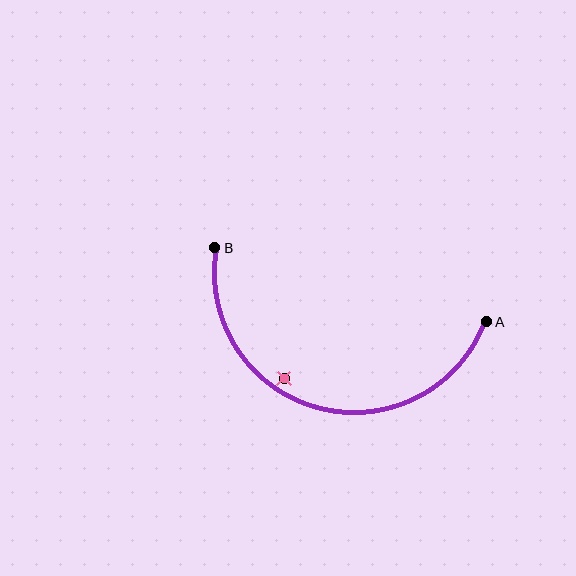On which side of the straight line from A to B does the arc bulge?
The arc bulges below the straight line connecting A and B.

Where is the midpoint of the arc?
The arc midpoint is the point on the curve farthest from the straight line joining A and B. It sits below that line.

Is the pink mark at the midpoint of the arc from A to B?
No — the pink mark does not lie on the arc at all. It sits slightly inside the curve.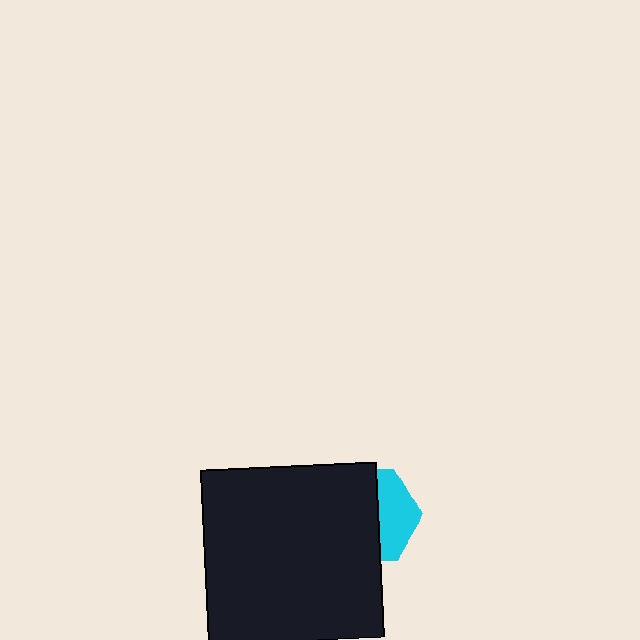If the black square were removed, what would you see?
You would see the complete cyan hexagon.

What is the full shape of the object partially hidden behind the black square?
The partially hidden object is a cyan hexagon.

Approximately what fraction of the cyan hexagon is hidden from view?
Roughly 61% of the cyan hexagon is hidden behind the black square.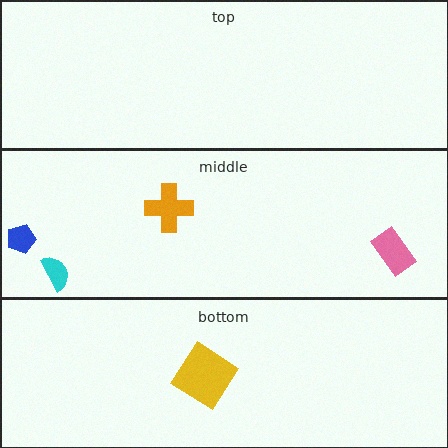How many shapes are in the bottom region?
1.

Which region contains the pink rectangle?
The middle region.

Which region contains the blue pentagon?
The middle region.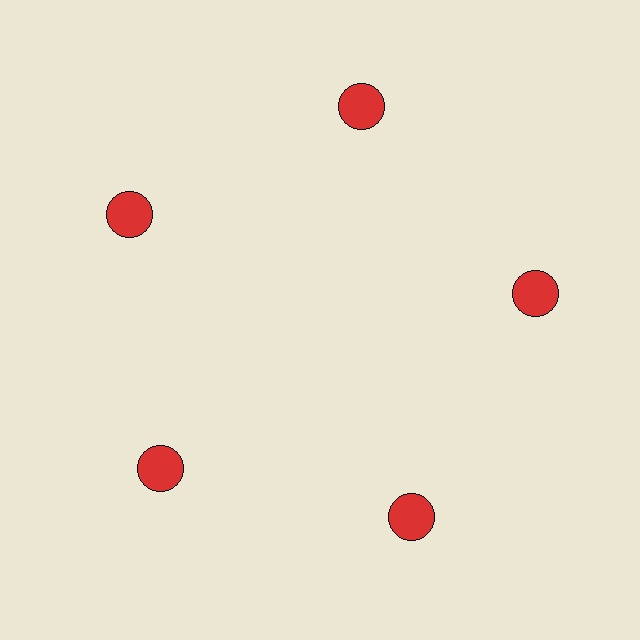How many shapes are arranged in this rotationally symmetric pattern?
There are 5 shapes, arranged in 5 groups of 1.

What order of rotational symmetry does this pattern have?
This pattern has 5-fold rotational symmetry.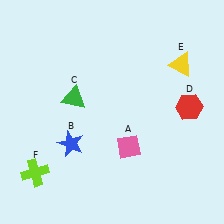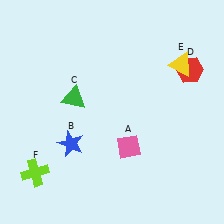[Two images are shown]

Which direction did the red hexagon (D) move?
The red hexagon (D) moved up.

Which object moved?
The red hexagon (D) moved up.